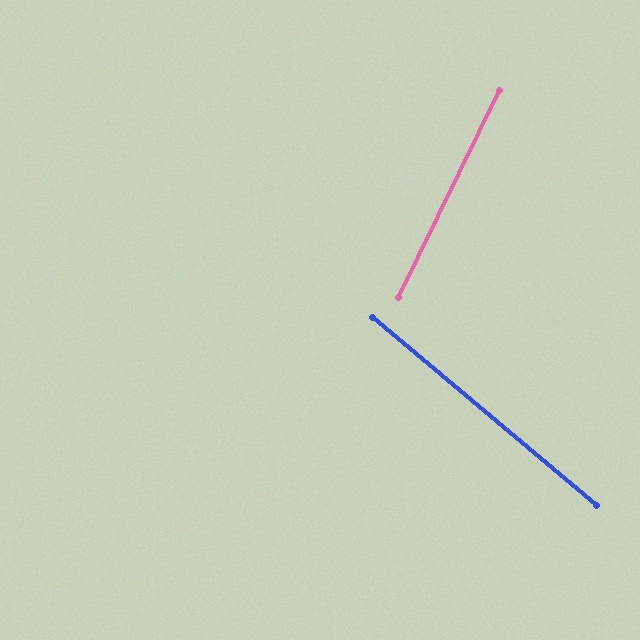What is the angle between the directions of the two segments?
Approximately 76 degrees.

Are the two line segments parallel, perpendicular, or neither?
Neither parallel nor perpendicular — they differ by about 76°.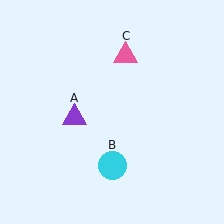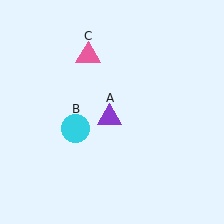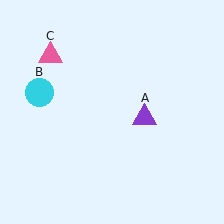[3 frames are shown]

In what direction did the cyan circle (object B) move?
The cyan circle (object B) moved up and to the left.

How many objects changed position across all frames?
3 objects changed position: purple triangle (object A), cyan circle (object B), pink triangle (object C).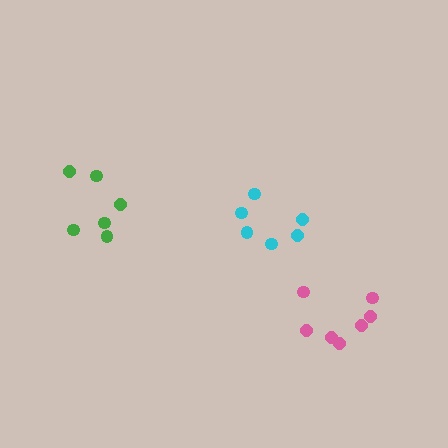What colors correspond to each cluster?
The clusters are colored: cyan, green, pink.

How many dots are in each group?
Group 1: 6 dots, Group 2: 6 dots, Group 3: 7 dots (19 total).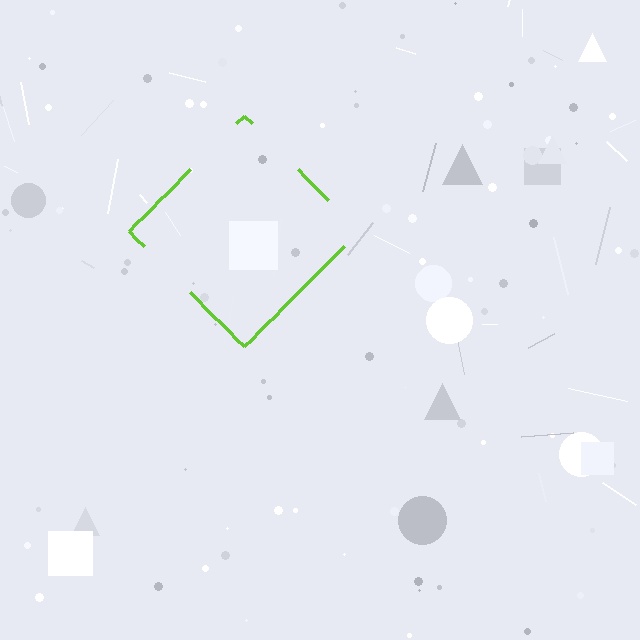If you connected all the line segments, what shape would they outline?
They would outline a diamond.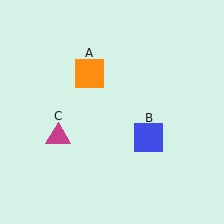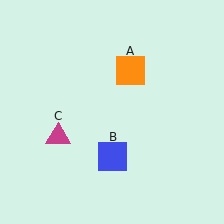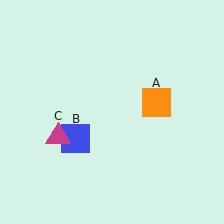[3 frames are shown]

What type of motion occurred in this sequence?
The orange square (object A), blue square (object B) rotated clockwise around the center of the scene.